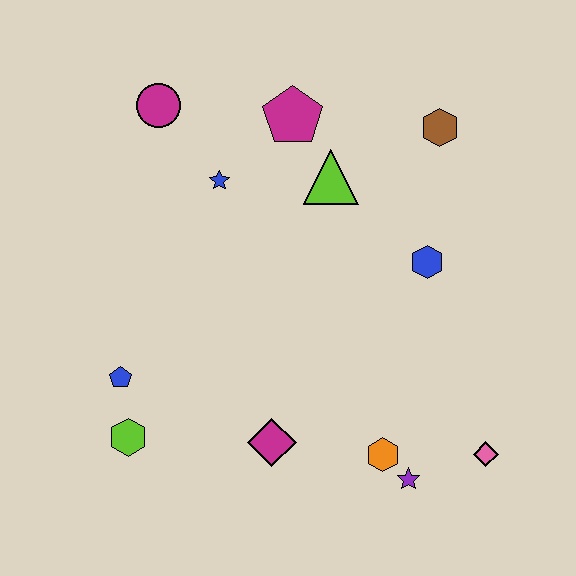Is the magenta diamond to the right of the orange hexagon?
No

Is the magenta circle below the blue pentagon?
No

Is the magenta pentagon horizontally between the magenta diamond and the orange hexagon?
Yes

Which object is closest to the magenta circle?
The blue star is closest to the magenta circle.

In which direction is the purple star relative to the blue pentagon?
The purple star is to the right of the blue pentagon.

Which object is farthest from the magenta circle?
The pink diamond is farthest from the magenta circle.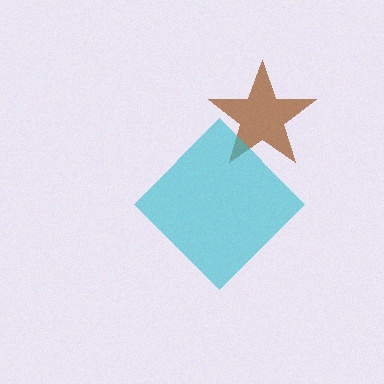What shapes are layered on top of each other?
The layered shapes are: a brown star, a cyan diamond.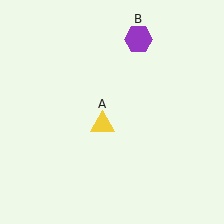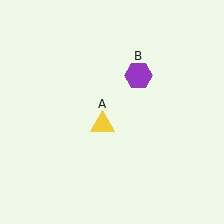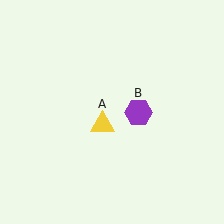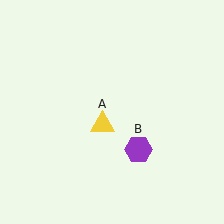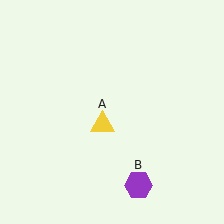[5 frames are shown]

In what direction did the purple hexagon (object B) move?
The purple hexagon (object B) moved down.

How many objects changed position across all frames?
1 object changed position: purple hexagon (object B).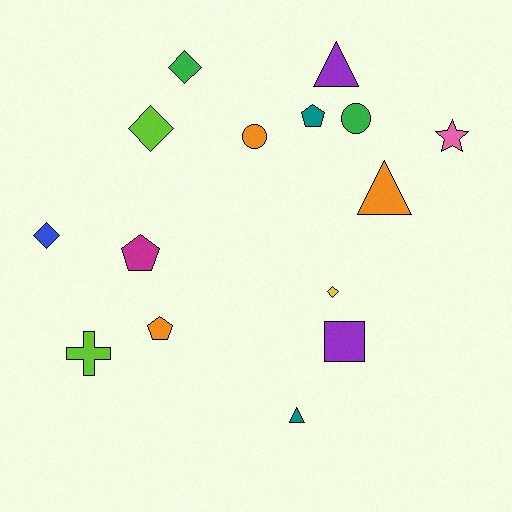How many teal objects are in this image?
There are 2 teal objects.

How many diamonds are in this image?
There are 4 diamonds.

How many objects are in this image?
There are 15 objects.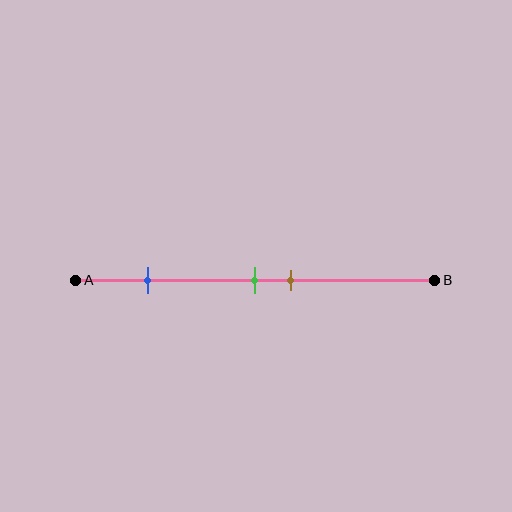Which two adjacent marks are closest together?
The green and brown marks are the closest adjacent pair.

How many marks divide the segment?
There are 3 marks dividing the segment.